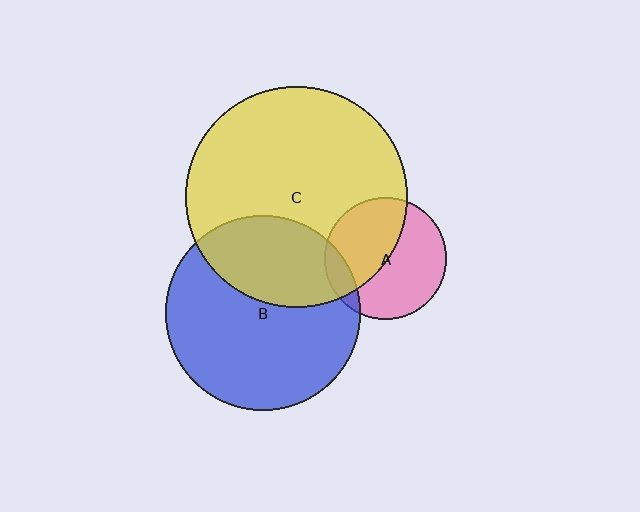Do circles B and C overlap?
Yes.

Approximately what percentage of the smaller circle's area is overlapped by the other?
Approximately 35%.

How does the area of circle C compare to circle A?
Approximately 3.3 times.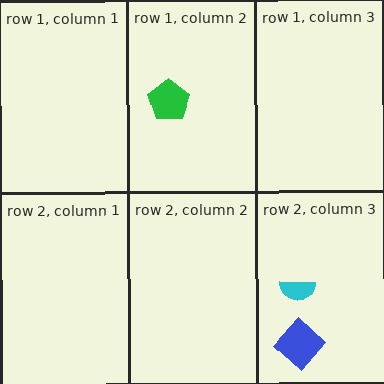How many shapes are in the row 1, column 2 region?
1.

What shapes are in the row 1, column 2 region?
The green pentagon.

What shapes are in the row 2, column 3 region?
The blue diamond, the cyan semicircle.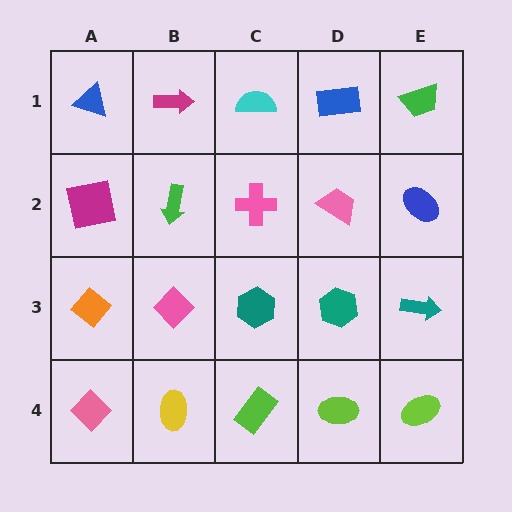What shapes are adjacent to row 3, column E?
A blue ellipse (row 2, column E), a lime ellipse (row 4, column E), a teal hexagon (row 3, column D).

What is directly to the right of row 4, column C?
A lime ellipse.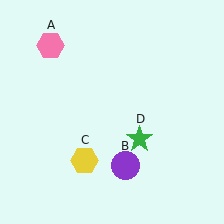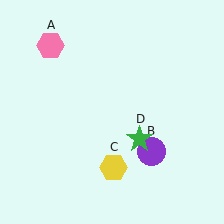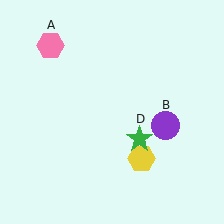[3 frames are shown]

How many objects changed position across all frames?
2 objects changed position: purple circle (object B), yellow hexagon (object C).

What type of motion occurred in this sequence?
The purple circle (object B), yellow hexagon (object C) rotated counterclockwise around the center of the scene.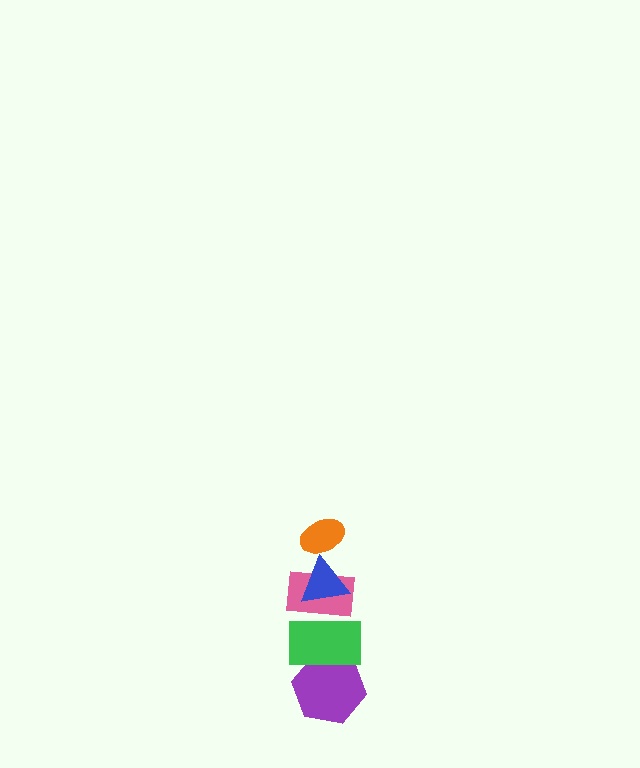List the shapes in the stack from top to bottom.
From top to bottom: the orange ellipse, the blue triangle, the pink rectangle, the green rectangle, the purple hexagon.